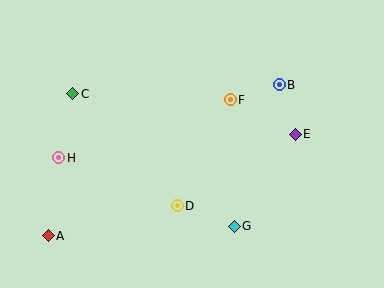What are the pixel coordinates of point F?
Point F is at (230, 100).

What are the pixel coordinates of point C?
Point C is at (73, 94).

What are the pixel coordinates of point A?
Point A is at (48, 236).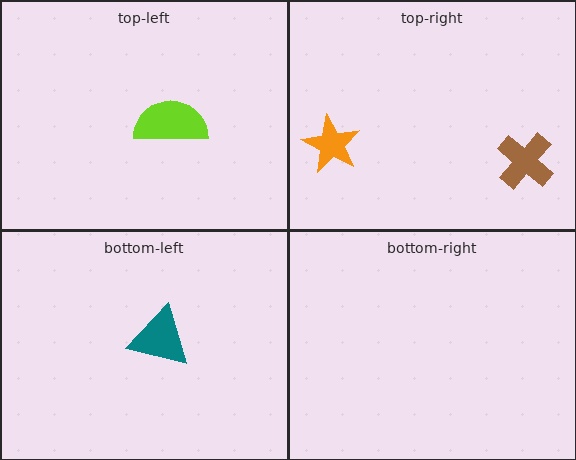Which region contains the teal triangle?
The bottom-left region.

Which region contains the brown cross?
The top-right region.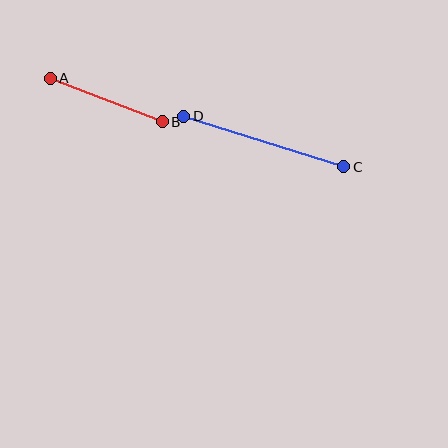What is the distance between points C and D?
The distance is approximately 168 pixels.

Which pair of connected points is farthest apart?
Points C and D are farthest apart.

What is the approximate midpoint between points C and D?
The midpoint is at approximately (264, 142) pixels.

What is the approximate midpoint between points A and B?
The midpoint is at approximately (106, 100) pixels.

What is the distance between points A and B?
The distance is approximately 120 pixels.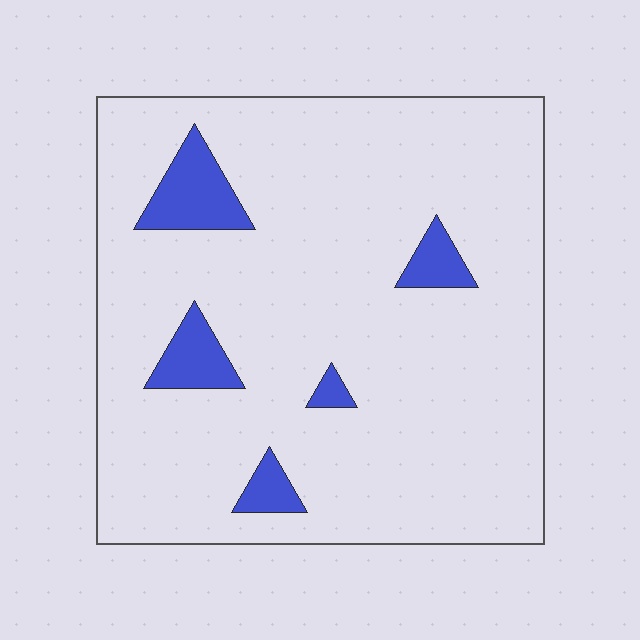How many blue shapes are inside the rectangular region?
5.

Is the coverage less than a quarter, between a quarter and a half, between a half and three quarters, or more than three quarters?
Less than a quarter.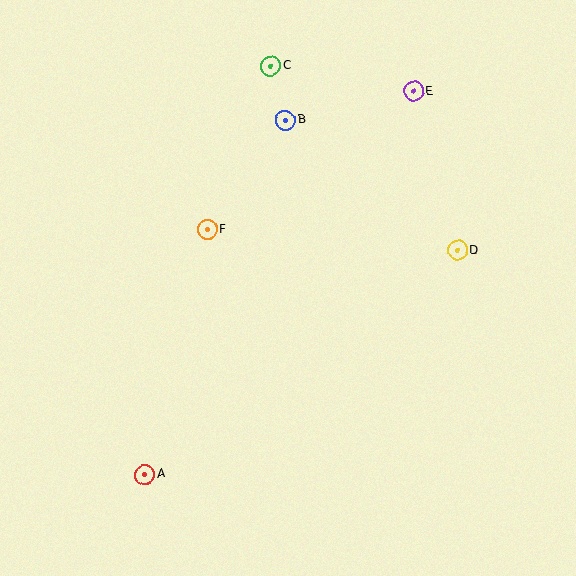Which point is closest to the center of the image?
Point F at (207, 230) is closest to the center.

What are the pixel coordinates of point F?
Point F is at (207, 230).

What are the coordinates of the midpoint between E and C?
The midpoint between E and C is at (342, 79).